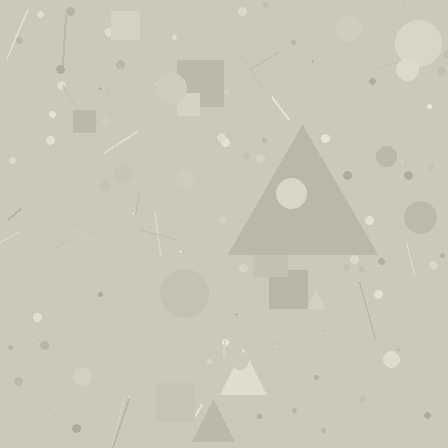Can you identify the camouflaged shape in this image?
The camouflaged shape is a triangle.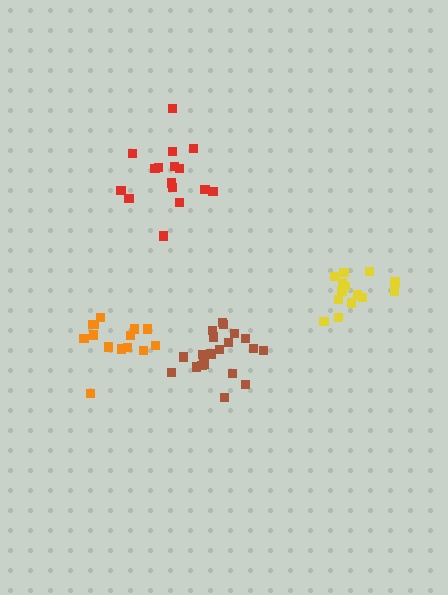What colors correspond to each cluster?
The clusters are colored: orange, yellow, red, brown.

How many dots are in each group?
Group 1: 14 dots, Group 2: 14 dots, Group 3: 16 dots, Group 4: 20 dots (64 total).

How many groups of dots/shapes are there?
There are 4 groups.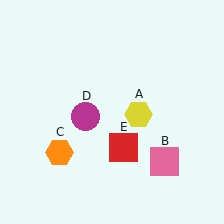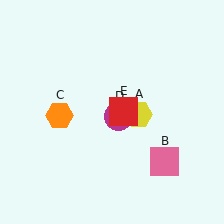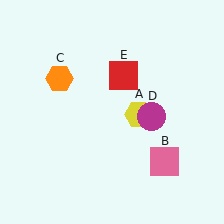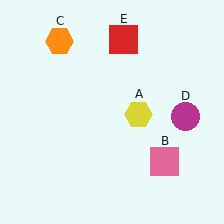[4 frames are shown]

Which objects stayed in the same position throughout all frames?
Yellow hexagon (object A) and pink square (object B) remained stationary.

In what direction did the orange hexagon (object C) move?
The orange hexagon (object C) moved up.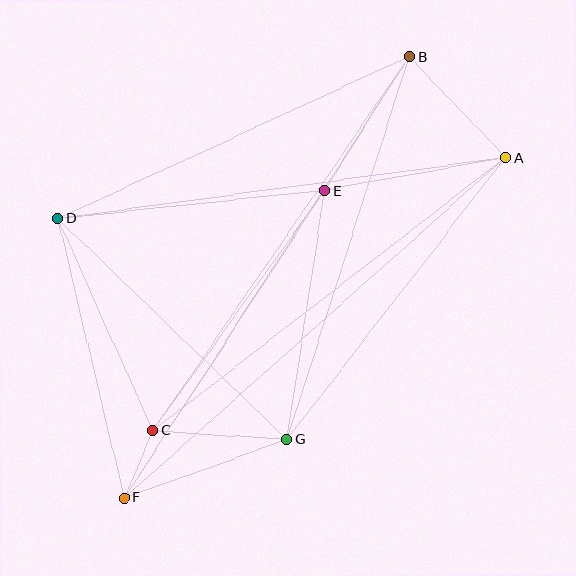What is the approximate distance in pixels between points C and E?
The distance between C and E is approximately 295 pixels.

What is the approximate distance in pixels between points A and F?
The distance between A and F is approximately 511 pixels.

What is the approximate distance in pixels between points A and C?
The distance between A and C is approximately 446 pixels.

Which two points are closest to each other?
Points C and F are closest to each other.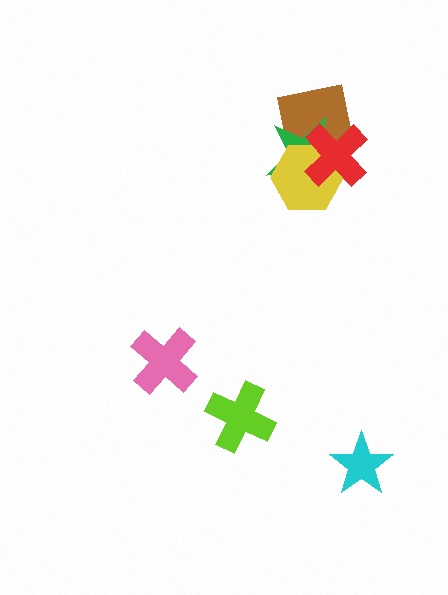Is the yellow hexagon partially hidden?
Yes, it is partially covered by another shape.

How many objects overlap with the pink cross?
0 objects overlap with the pink cross.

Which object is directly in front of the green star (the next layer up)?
The yellow hexagon is directly in front of the green star.